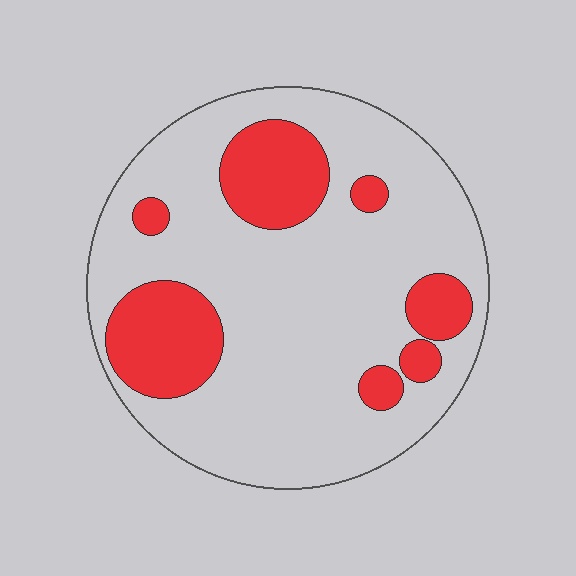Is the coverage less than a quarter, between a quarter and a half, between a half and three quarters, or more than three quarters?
Less than a quarter.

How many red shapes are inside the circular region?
7.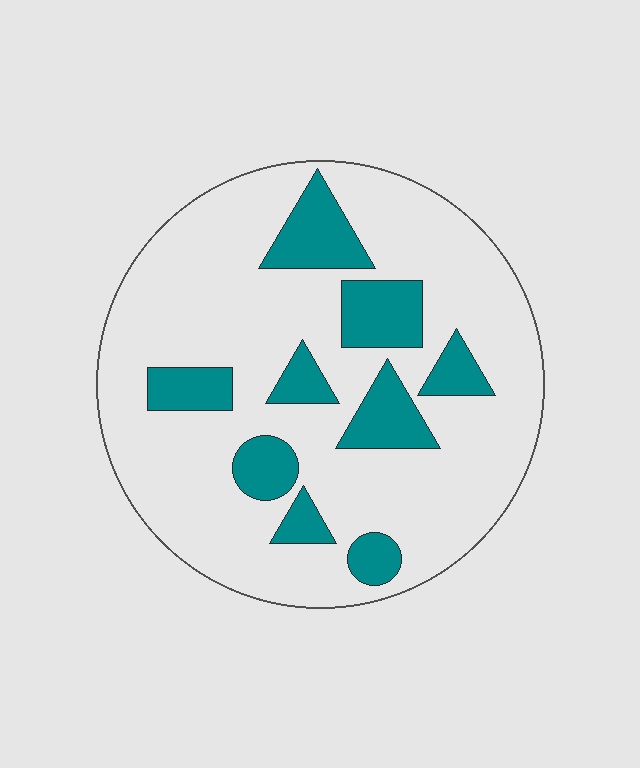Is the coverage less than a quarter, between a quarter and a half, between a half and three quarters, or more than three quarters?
Less than a quarter.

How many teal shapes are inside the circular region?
9.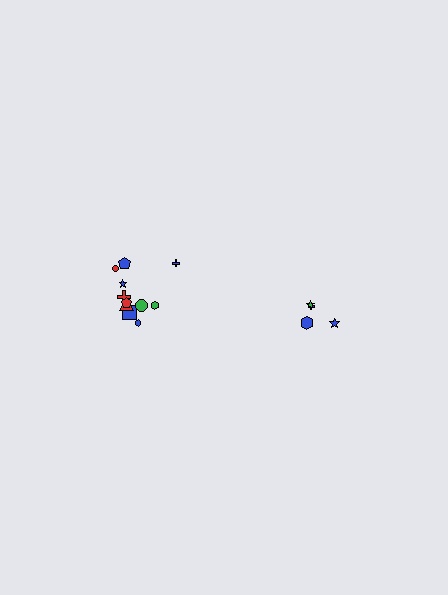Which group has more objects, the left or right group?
The left group.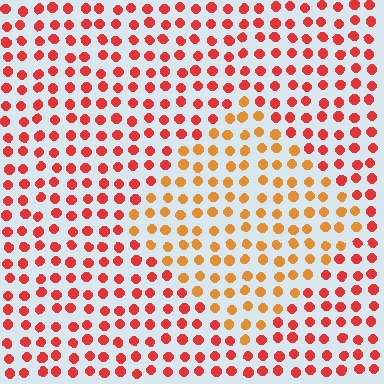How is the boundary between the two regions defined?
The boundary is defined purely by a slight shift in hue (about 33 degrees). Spacing, size, and orientation are identical on both sides.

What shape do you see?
I see a diamond.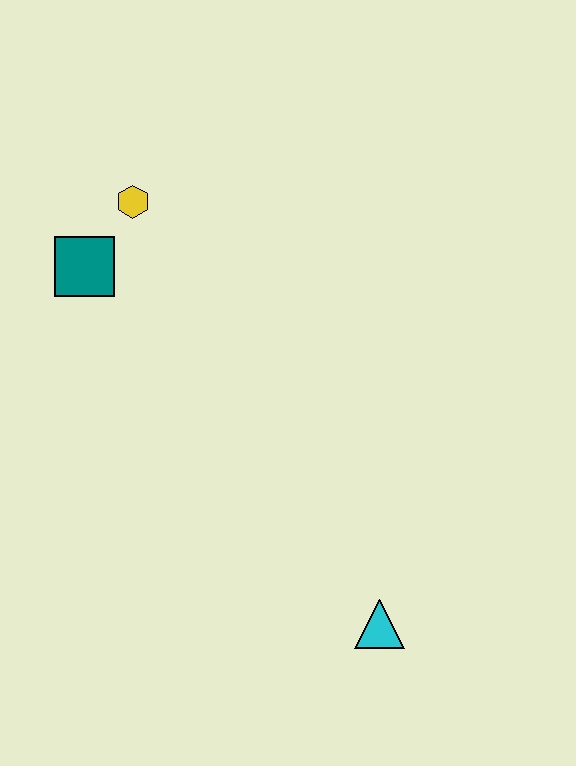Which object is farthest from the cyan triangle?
The yellow hexagon is farthest from the cyan triangle.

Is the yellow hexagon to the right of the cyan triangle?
No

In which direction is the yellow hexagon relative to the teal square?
The yellow hexagon is above the teal square.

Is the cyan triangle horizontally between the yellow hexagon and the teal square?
No